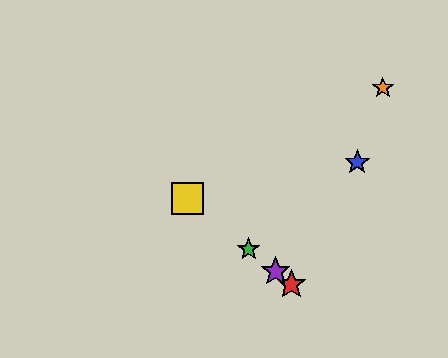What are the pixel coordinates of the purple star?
The purple star is at (276, 272).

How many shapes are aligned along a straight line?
4 shapes (the red star, the green star, the yellow square, the purple star) are aligned along a straight line.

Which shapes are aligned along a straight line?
The red star, the green star, the yellow square, the purple star are aligned along a straight line.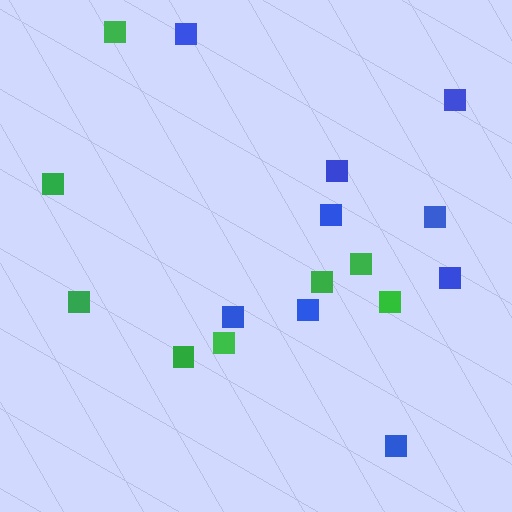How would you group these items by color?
There are 2 groups: one group of green squares (8) and one group of blue squares (9).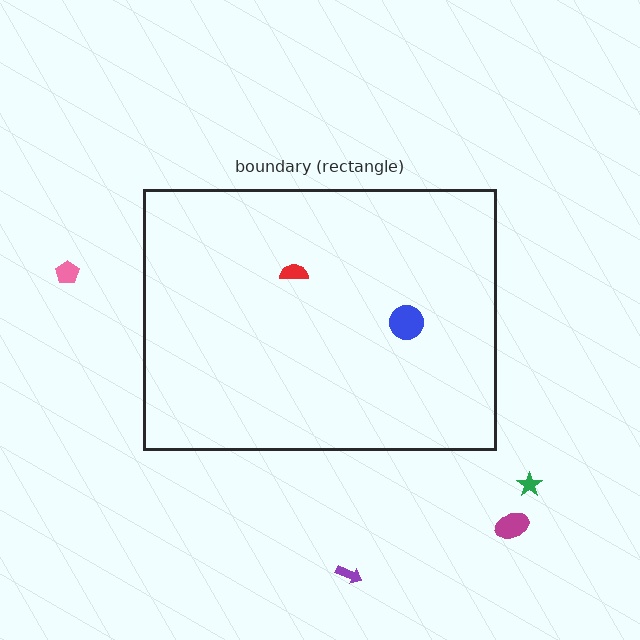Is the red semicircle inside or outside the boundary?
Inside.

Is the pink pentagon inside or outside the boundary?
Outside.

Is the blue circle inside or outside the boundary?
Inside.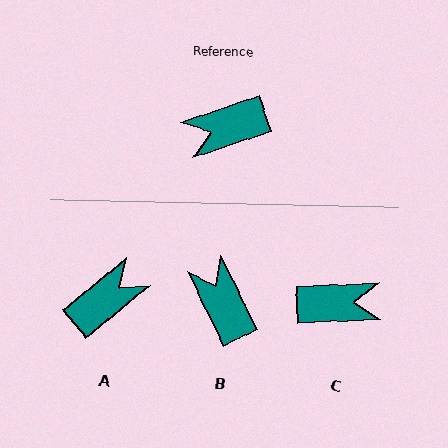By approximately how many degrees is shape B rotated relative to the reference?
Approximately 82 degrees clockwise.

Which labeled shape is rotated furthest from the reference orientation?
C, about 163 degrees away.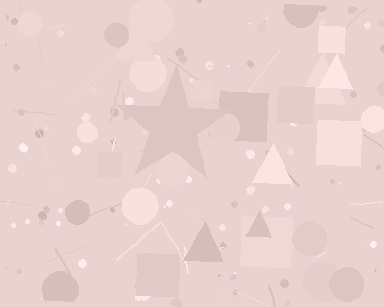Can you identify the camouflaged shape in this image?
The camouflaged shape is a star.